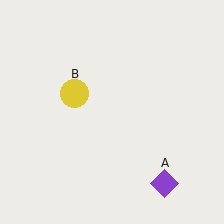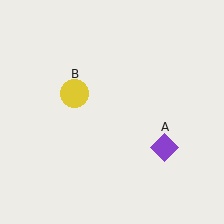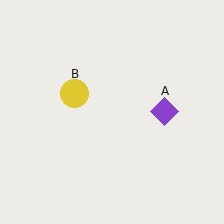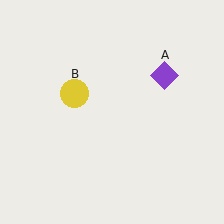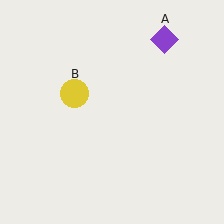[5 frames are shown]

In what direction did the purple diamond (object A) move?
The purple diamond (object A) moved up.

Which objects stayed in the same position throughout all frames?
Yellow circle (object B) remained stationary.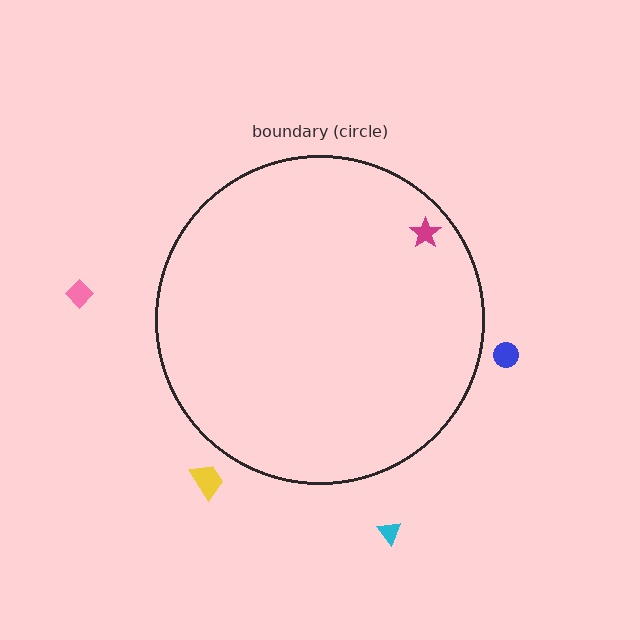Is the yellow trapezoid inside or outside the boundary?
Outside.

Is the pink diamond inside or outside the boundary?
Outside.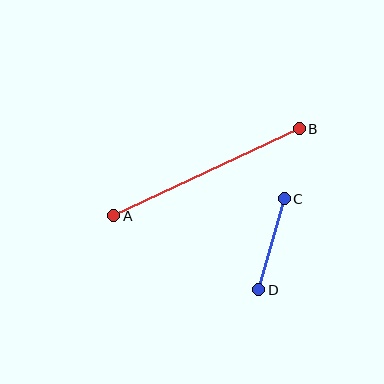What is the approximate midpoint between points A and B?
The midpoint is at approximately (207, 172) pixels.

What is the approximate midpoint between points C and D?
The midpoint is at approximately (271, 244) pixels.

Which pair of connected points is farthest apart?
Points A and B are farthest apart.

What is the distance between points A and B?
The distance is approximately 205 pixels.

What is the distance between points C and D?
The distance is approximately 95 pixels.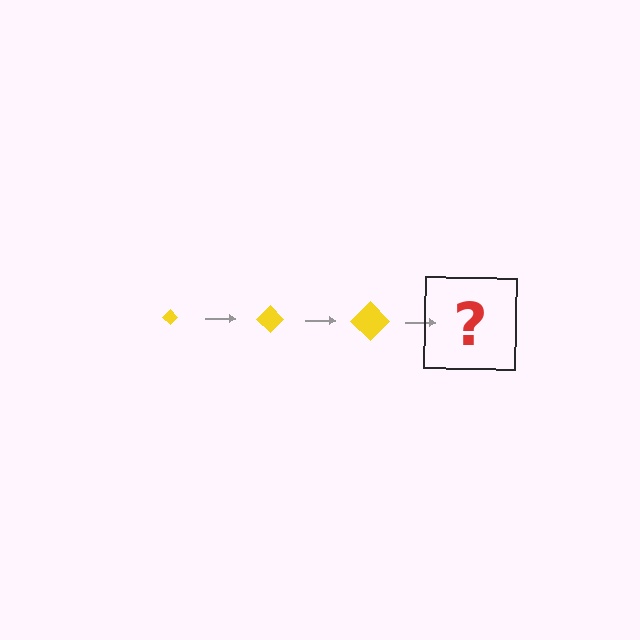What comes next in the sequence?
The next element should be a yellow diamond, larger than the previous one.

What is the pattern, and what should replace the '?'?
The pattern is that the diamond gets progressively larger each step. The '?' should be a yellow diamond, larger than the previous one.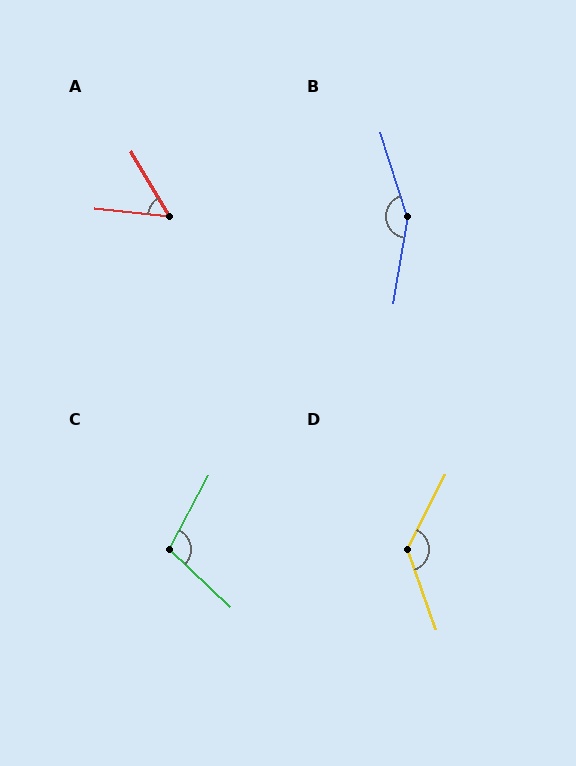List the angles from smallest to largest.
A (53°), C (106°), D (134°), B (153°).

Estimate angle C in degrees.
Approximately 106 degrees.